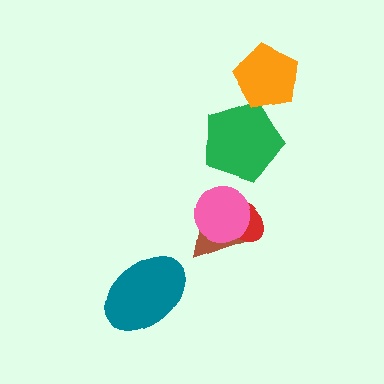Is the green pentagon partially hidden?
Yes, it is partially covered by another shape.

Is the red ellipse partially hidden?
Yes, it is partially covered by another shape.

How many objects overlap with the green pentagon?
1 object overlaps with the green pentagon.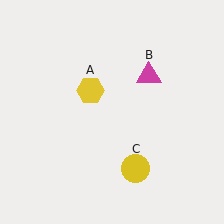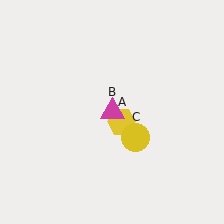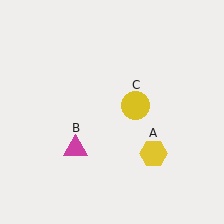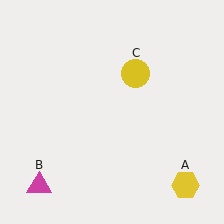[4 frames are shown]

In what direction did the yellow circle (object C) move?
The yellow circle (object C) moved up.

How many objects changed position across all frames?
3 objects changed position: yellow hexagon (object A), magenta triangle (object B), yellow circle (object C).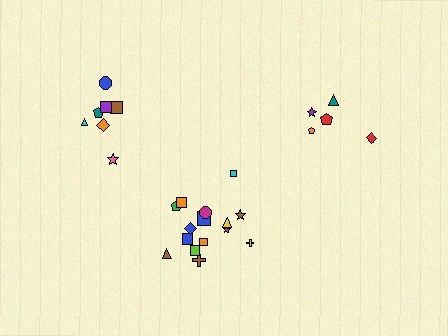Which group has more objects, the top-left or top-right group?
The top-left group.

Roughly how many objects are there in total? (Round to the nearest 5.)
Roughly 25 objects in total.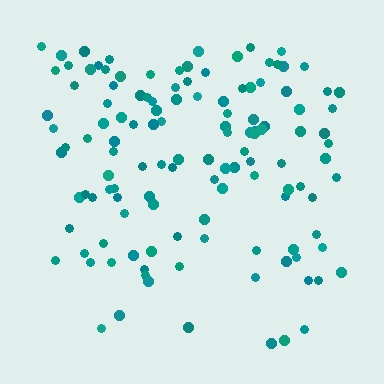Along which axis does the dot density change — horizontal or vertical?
Vertical.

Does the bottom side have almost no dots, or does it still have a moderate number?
Still a moderate number, just noticeably fewer than the top.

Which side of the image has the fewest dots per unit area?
The bottom.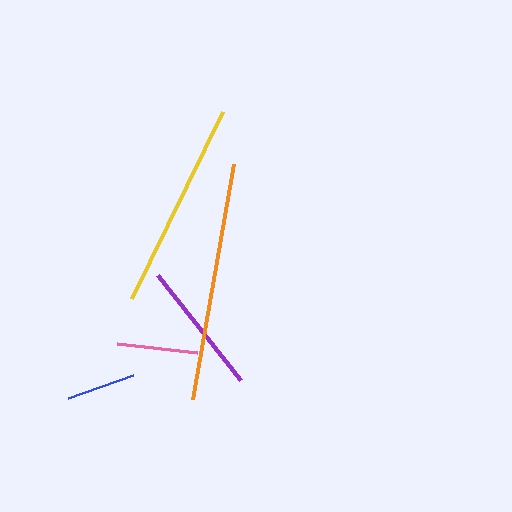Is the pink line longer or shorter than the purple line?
The purple line is longer than the pink line.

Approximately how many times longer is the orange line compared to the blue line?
The orange line is approximately 3.4 times the length of the blue line.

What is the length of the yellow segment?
The yellow segment is approximately 208 pixels long.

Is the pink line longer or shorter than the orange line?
The orange line is longer than the pink line.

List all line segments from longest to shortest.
From longest to shortest: orange, yellow, purple, pink, blue.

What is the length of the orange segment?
The orange segment is approximately 239 pixels long.